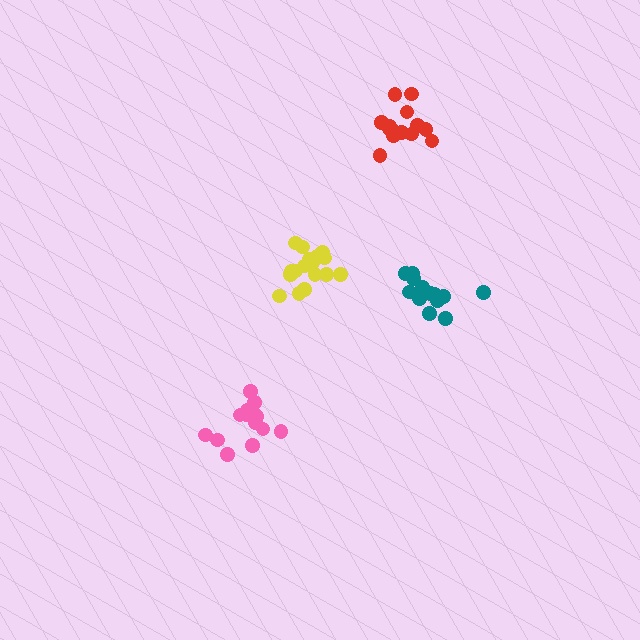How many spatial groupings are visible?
There are 4 spatial groupings.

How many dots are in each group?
Group 1: 17 dots, Group 2: 13 dots, Group 3: 14 dots, Group 4: 16 dots (60 total).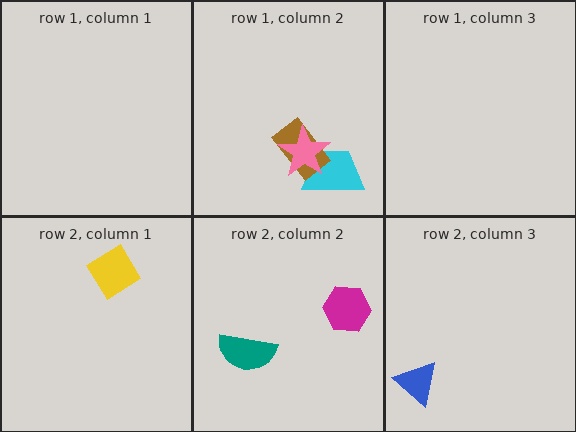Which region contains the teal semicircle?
The row 2, column 2 region.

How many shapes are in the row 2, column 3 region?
1.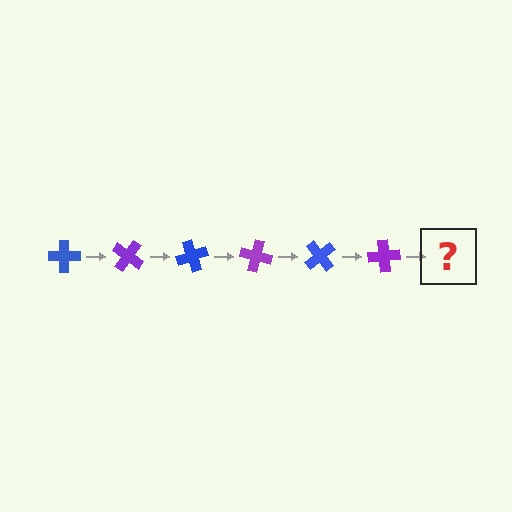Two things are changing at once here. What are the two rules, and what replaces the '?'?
The two rules are that it rotates 35 degrees each step and the color cycles through blue and purple. The '?' should be a blue cross, rotated 210 degrees from the start.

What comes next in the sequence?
The next element should be a blue cross, rotated 210 degrees from the start.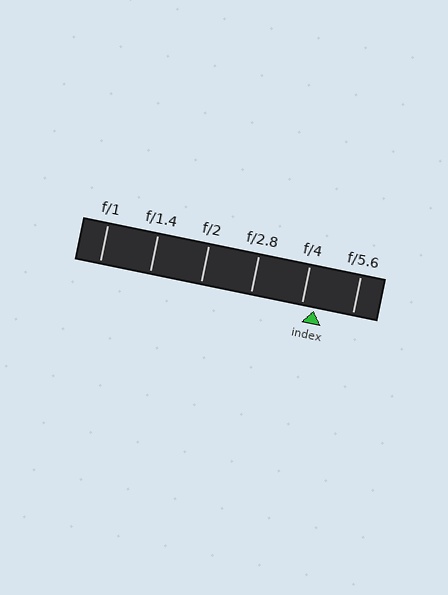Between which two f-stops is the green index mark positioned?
The index mark is between f/4 and f/5.6.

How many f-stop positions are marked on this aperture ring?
There are 6 f-stop positions marked.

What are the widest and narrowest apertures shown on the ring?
The widest aperture shown is f/1 and the narrowest is f/5.6.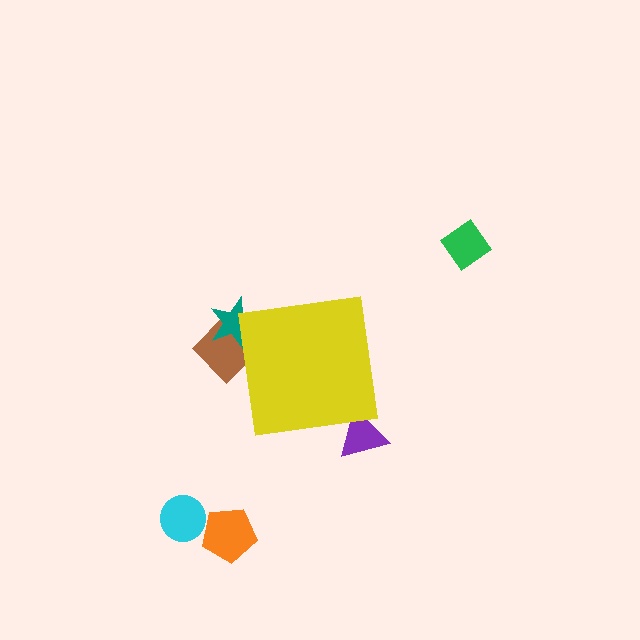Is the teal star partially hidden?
Yes, the teal star is partially hidden behind the yellow square.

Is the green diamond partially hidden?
No, the green diamond is fully visible.